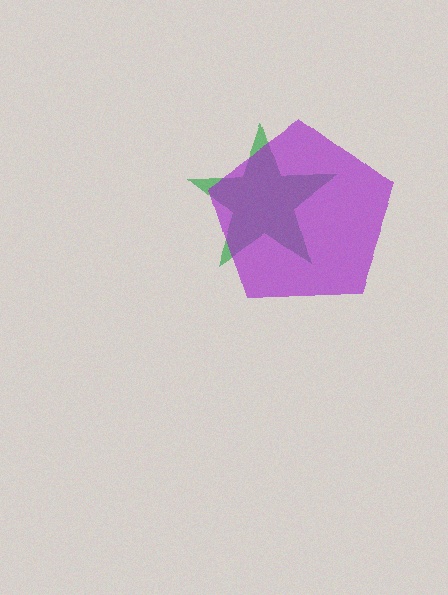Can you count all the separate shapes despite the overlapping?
Yes, there are 2 separate shapes.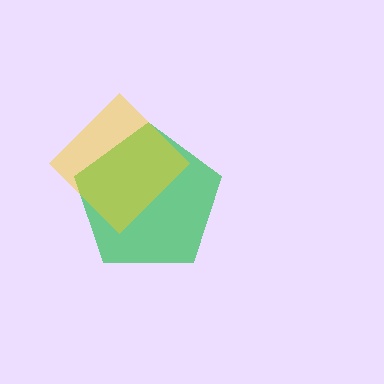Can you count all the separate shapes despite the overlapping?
Yes, there are 2 separate shapes.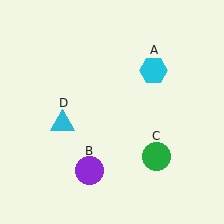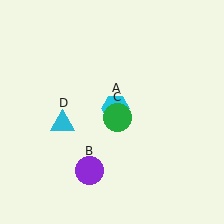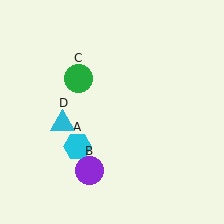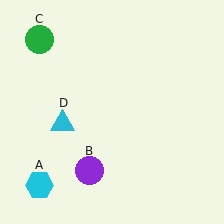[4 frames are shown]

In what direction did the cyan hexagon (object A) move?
The cyan hexagon (object A) moved down and to the left.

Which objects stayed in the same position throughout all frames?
Purple circle (object B) and cyan triangle (object D) remained stationary.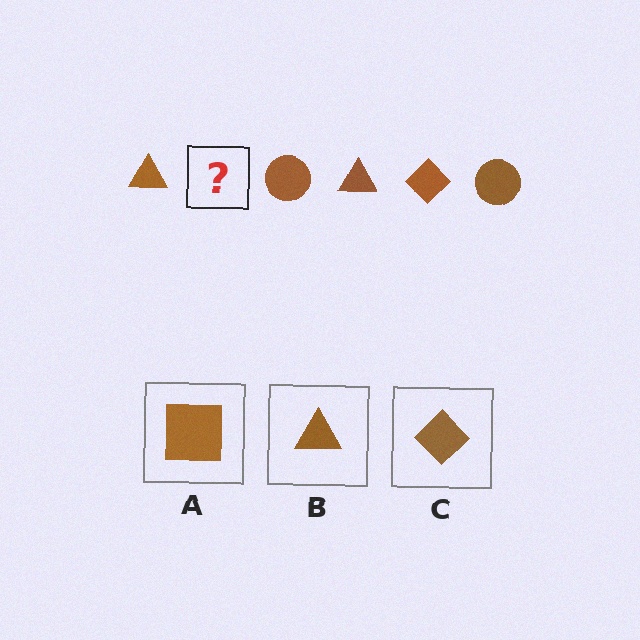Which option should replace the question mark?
Option C.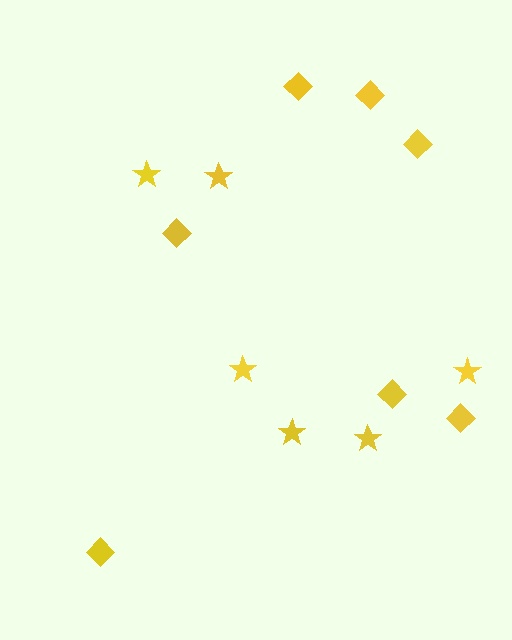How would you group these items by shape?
There are 2 groups: one group of diamonds (7) and one group of stars (6).